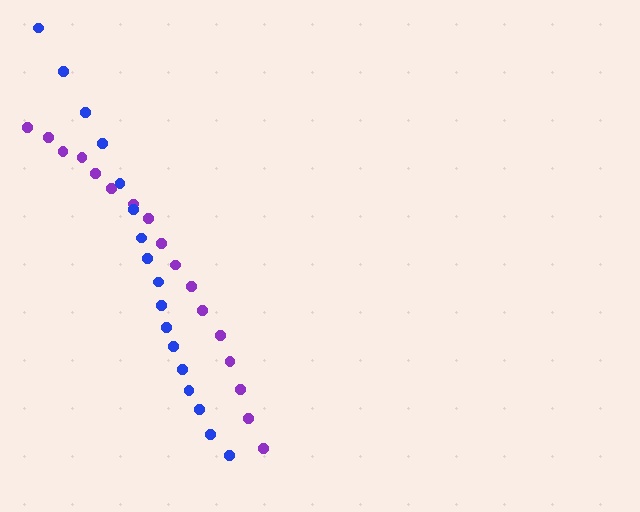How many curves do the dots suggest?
There are 2 distinct paths.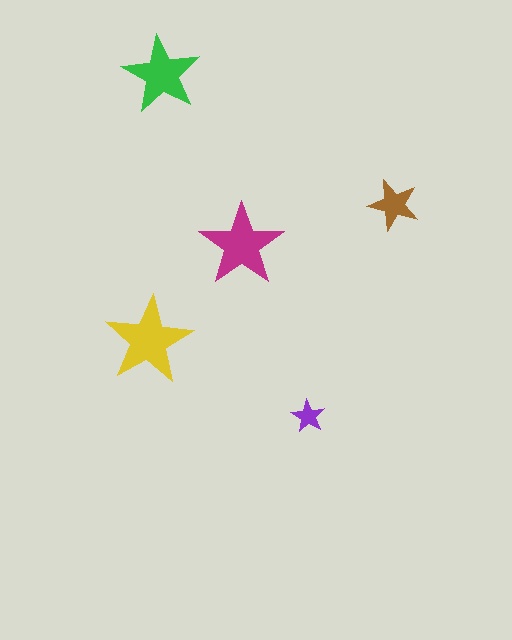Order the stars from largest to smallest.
the yellow one, the magenta one, the green one, the brown one, the purple one.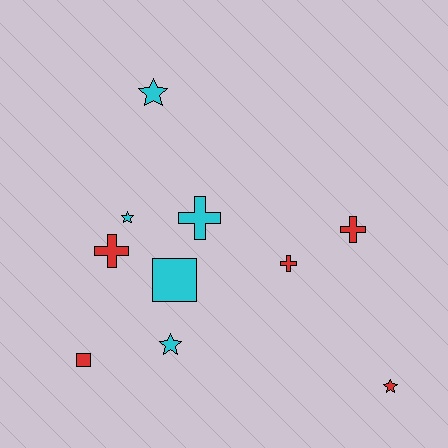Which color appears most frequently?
Red, with 5 objects.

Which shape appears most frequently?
Star, with 4 objects.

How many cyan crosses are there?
There is 1 cyan cross.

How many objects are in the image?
There are 10 objects.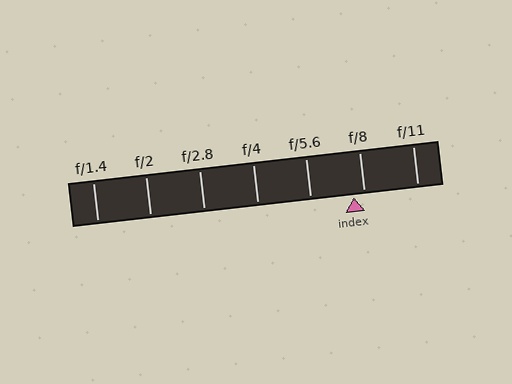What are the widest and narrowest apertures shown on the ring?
The widest aperture shown is f/1.4 and the narrowest is f/11.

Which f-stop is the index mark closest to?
The index mark is closest to f/8.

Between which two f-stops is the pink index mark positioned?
The index mark is between f/5.6 and f/8.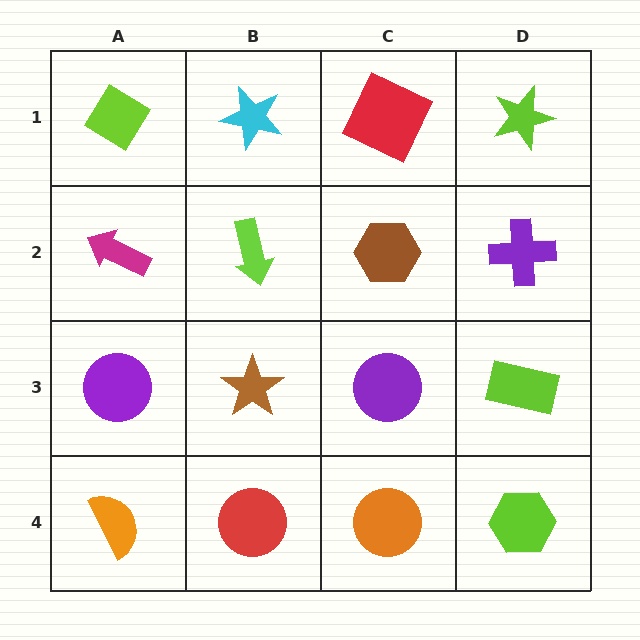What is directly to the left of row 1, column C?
A cyan star.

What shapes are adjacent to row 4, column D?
A lime rectangle (row 3, column D), an orange circle (row 4, column C).